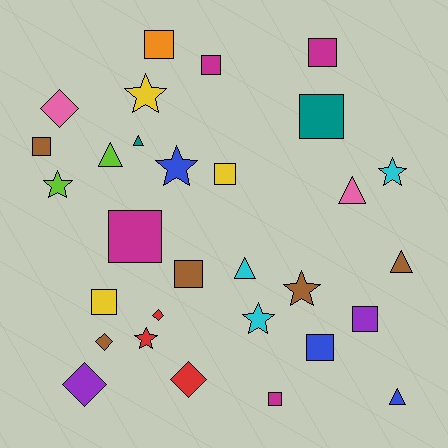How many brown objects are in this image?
There are 5 brown objects.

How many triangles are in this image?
There are 6 triangles.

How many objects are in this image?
There are 30 objects.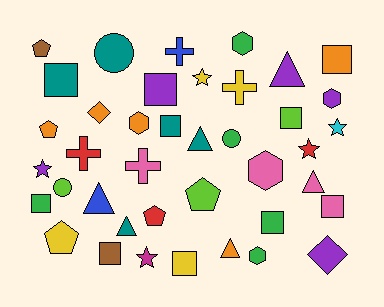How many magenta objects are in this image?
There is 1 magenta object.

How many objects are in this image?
There are 40 objects.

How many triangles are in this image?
There are 6 triangles.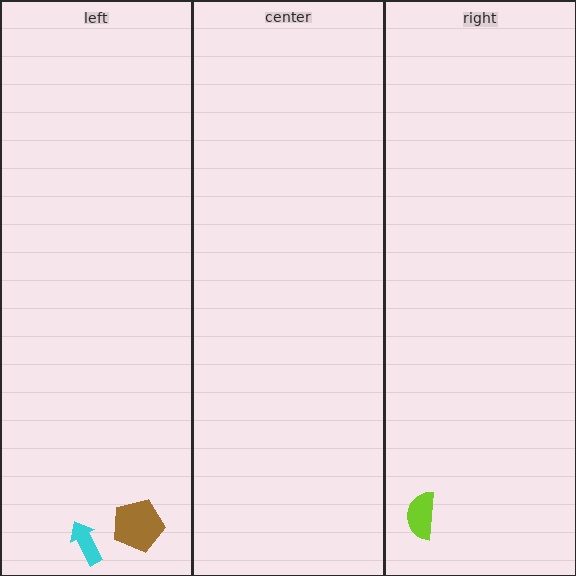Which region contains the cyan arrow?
The left region.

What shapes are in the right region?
The lime semicircle.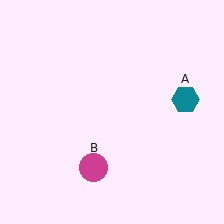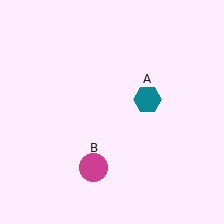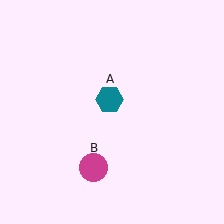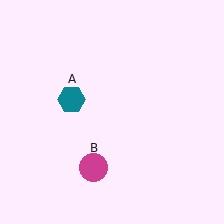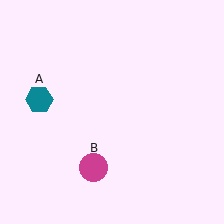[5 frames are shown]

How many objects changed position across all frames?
1 object changed position: teal hexagon (object A).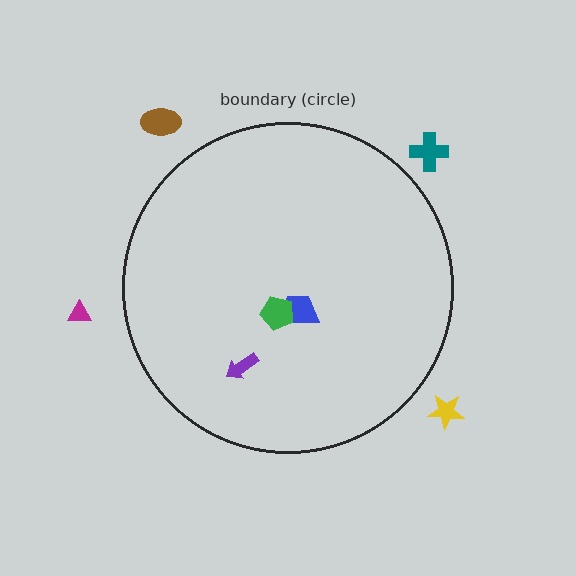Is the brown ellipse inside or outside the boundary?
Outside.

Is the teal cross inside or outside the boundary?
Outside.